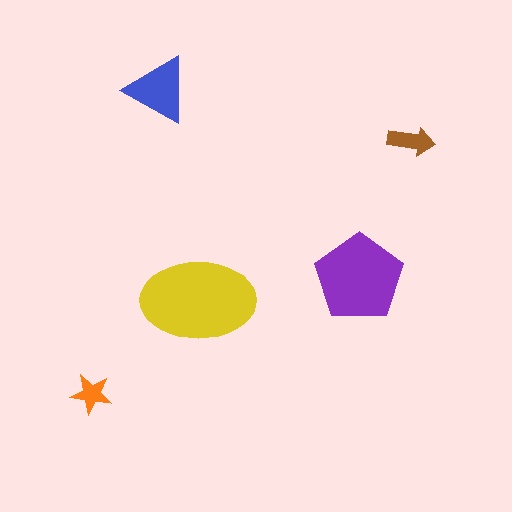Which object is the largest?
The yellow ellipse.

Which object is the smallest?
The orange star.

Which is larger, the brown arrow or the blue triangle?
The blue triangle.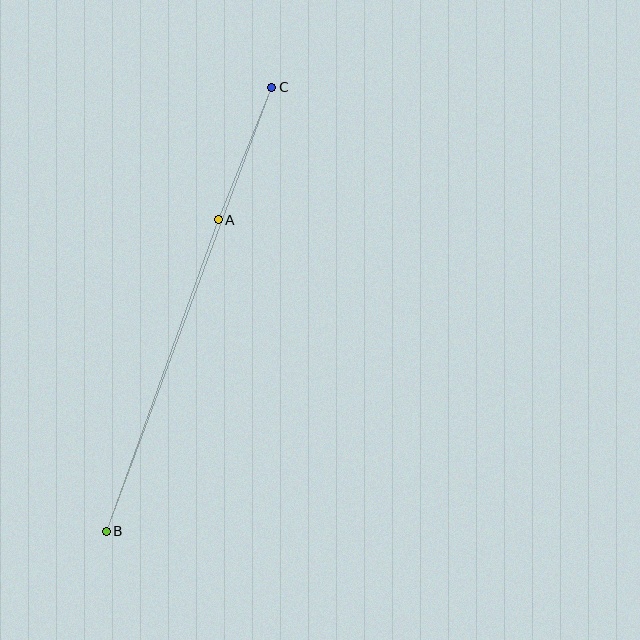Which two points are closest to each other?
Points A and C are closest to each other.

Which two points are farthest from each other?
Points B and C are farthest from each other.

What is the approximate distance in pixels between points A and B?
The distance between A and B is approximately 331 pixels.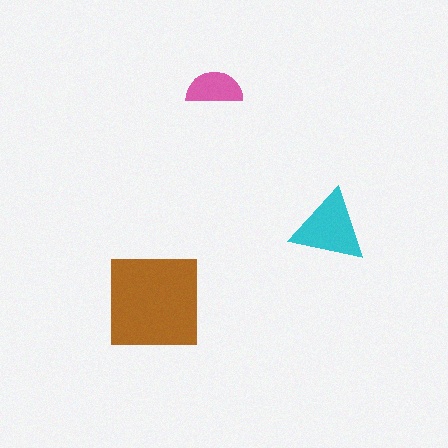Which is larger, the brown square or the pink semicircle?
The brown square.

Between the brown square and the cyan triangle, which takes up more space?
The brown square.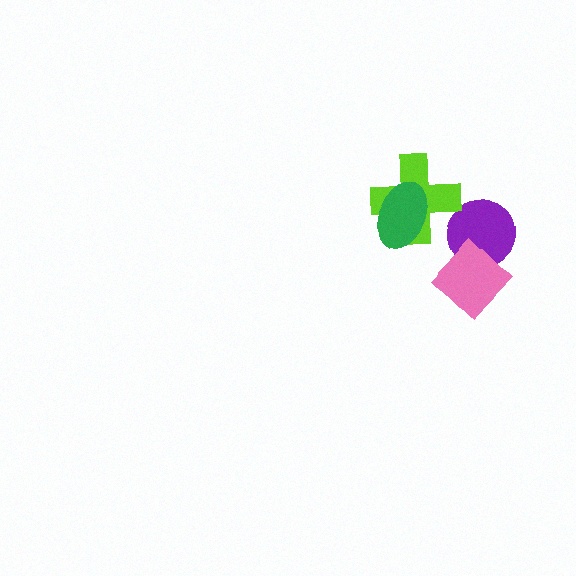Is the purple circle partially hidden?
Yes, it is partially covered by another shape.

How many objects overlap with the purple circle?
1 object overlaps with the purple circle.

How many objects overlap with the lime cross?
1 object overlaps with the lime cross.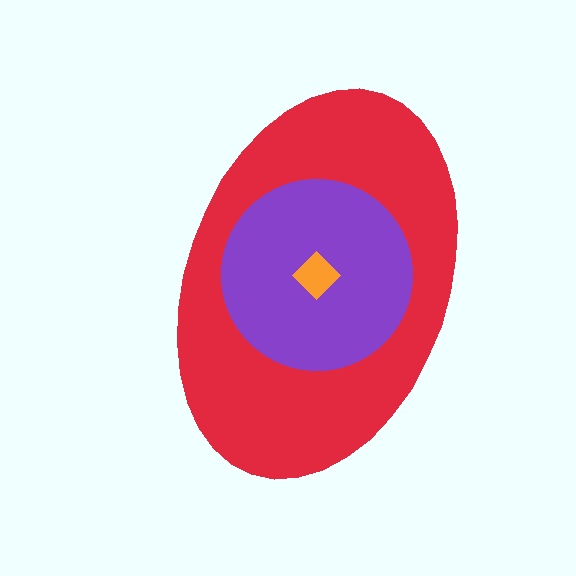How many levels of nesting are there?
3.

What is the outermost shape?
The red ellipse.